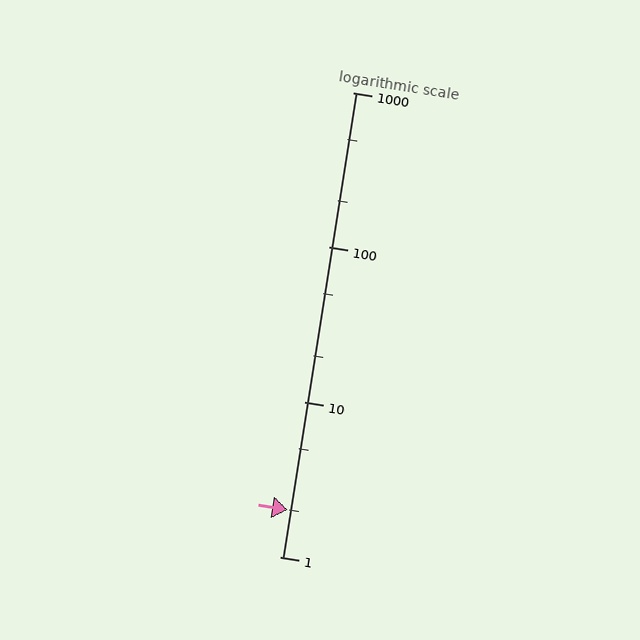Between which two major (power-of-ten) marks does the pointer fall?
The pointer is between 1 and 10.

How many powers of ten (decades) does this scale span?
The scale spans 3 decades, from 1 to 1000.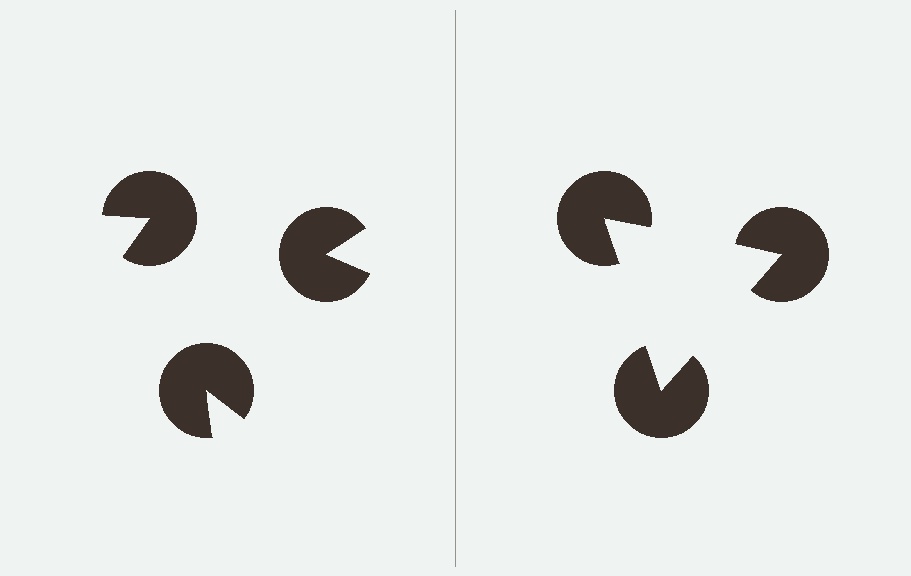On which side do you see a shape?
An illusory triangle appears on the right side. On the left side the wedge cuts are rotated, so no coherent shape forms.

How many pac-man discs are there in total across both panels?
6 — 3 on each side.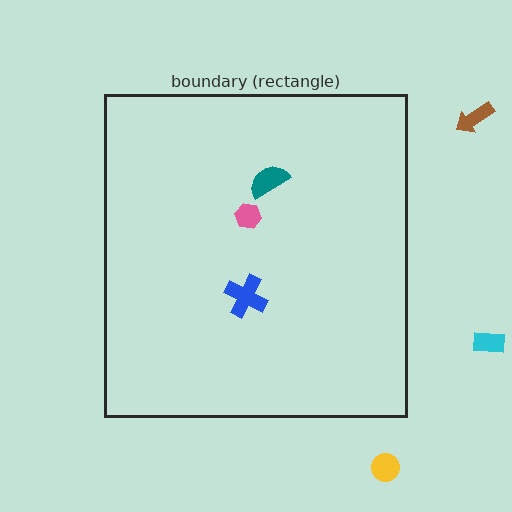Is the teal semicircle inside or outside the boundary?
Inside.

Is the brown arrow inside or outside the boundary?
Outside.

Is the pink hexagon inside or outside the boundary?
Inside.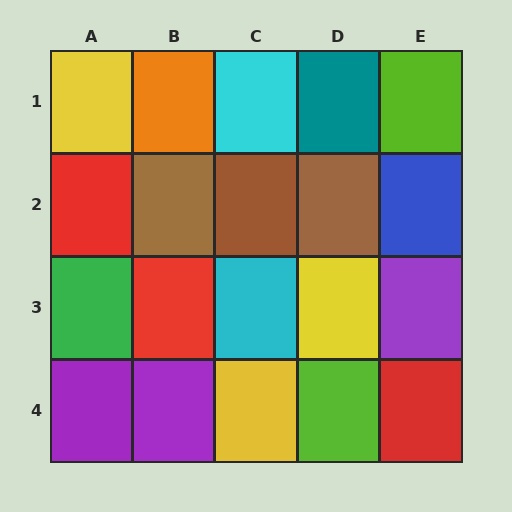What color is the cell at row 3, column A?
Green.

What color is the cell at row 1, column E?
Lime.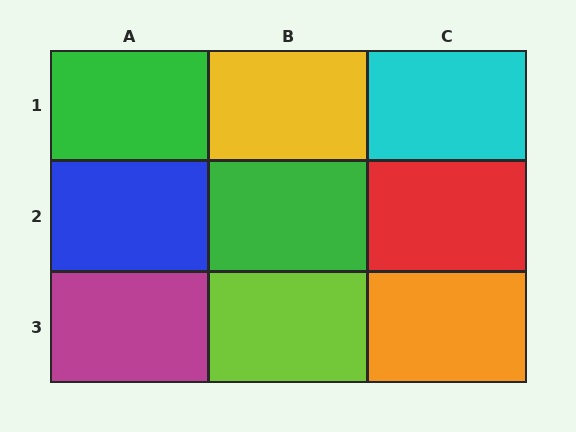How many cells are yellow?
1 cell is yellow.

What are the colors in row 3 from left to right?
Magenta, lime, orange.